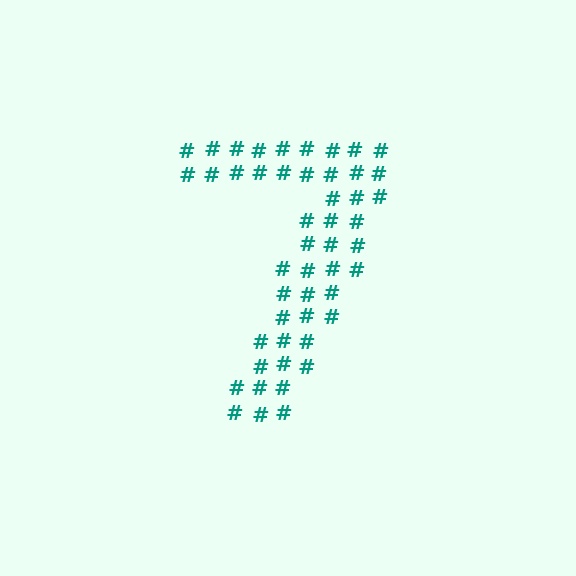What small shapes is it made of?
It is made of small hash symbols.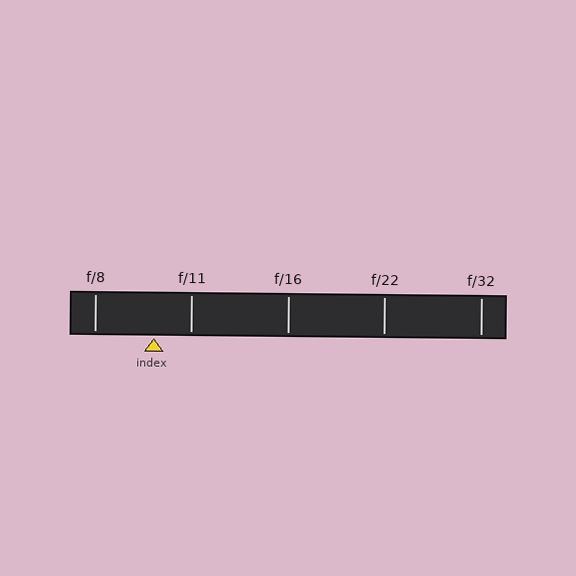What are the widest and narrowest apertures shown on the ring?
The widest aperture shown is f/8 and the narrowest is f/32.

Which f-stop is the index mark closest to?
The index mark is closest to f/11.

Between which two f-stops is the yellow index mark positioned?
The index mark is between f/8 and f/11.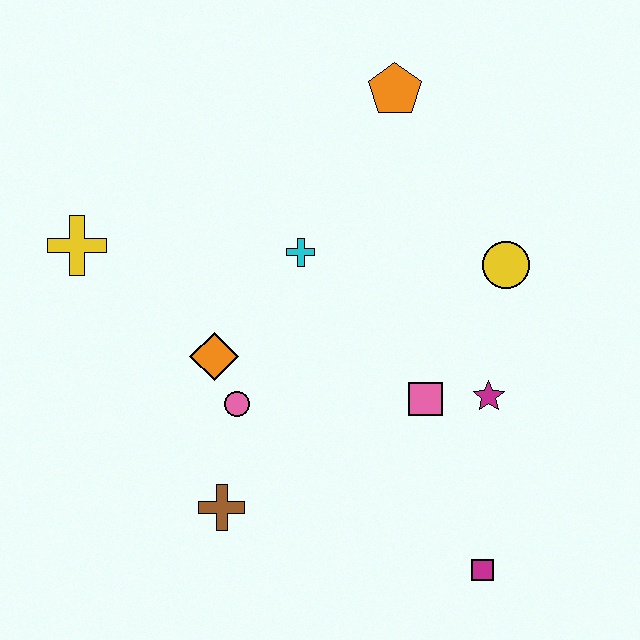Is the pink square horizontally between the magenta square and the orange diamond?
Yes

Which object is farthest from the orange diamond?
The magenta square is farthest from the orange diamond.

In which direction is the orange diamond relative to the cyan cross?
The orange diamond is below the cyan cross.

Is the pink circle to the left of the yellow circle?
Yes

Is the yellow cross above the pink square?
Yes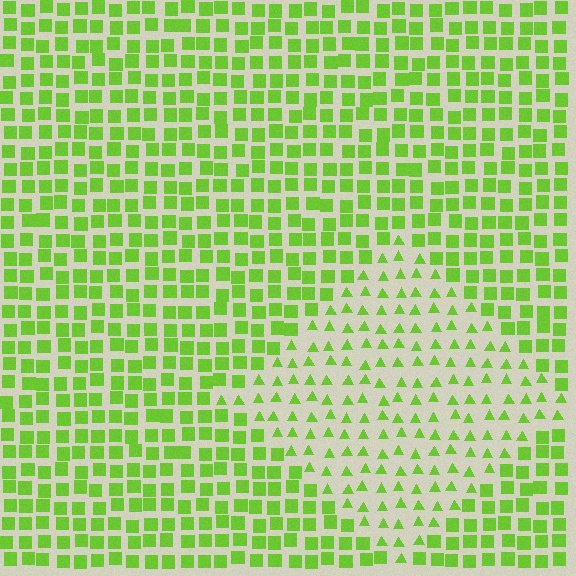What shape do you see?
I see a diamond.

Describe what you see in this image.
The image is filled with small lime elements arranged in a uniform grid. A diamond-shaped region contains triangles, while the surrounding area contains squares. The boundary is defined purely by the change in element shape.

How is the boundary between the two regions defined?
The boundary is defined by a change in element shape: triangles inside vs. squares outside. All elements share the same color and spacing.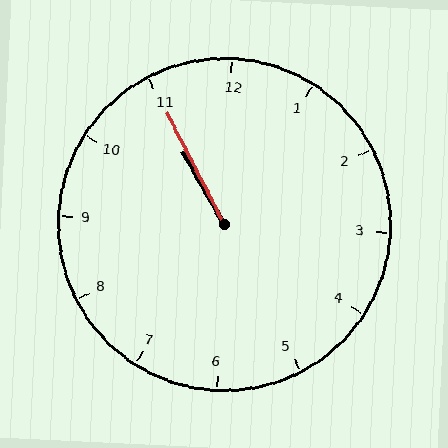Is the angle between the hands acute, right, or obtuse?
It is acute.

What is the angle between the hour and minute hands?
Approximately 2 degrees.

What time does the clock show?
10:55.